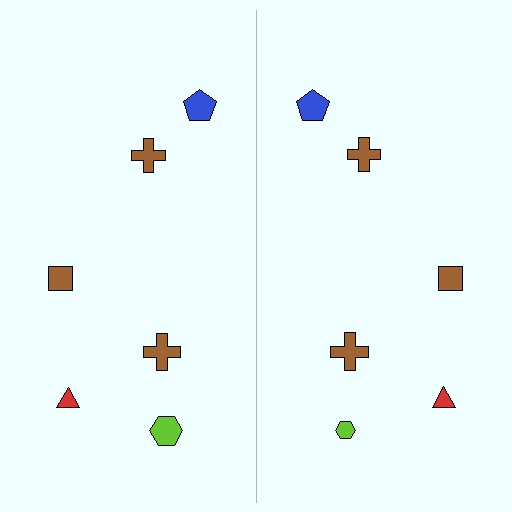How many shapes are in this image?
There are 12 shapes in this image.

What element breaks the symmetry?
The lime hexagon on the right side has a different size than its mirror counterpart.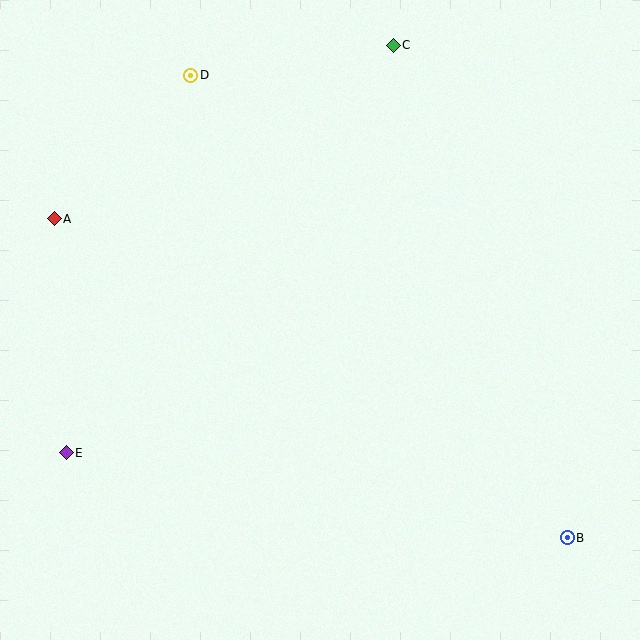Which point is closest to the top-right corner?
Point C is closest to the top-right corner.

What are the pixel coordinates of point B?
Point B is at (567, 538).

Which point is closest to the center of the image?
Point D at (191, 75) is closest to the center.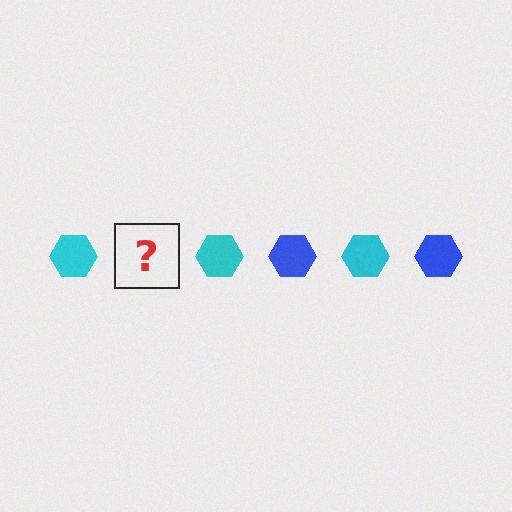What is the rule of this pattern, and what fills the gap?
The rule is that the pattern cycles through cyan, blue hexagons. The gap should be filled with a blue hexagon.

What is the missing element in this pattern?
The missing element is a blue hexagon.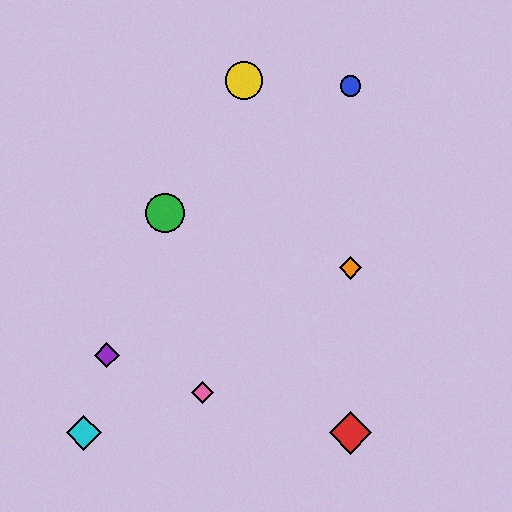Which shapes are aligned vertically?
The red diamond, the blue circle, the orange diamond are aligned vertically.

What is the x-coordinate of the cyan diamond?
The cyan diamond is at x≈84.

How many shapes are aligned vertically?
3 shapes (the red diamond, the blue circle, the orange diamond) are aligned vertically.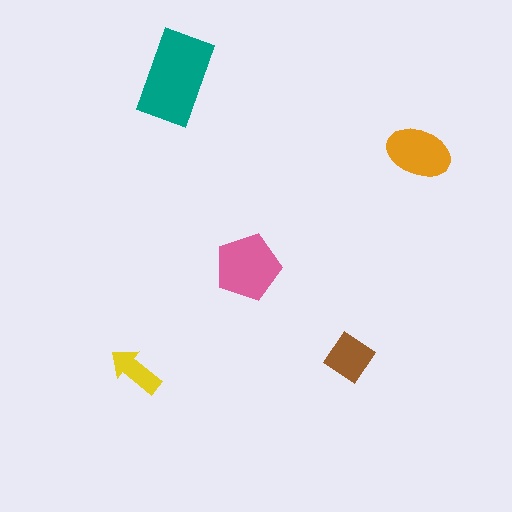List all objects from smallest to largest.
The yellow arrow, the brown diamond, the orange ellipse, the pink pentagon, the teal rectangle.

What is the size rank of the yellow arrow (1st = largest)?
5th.